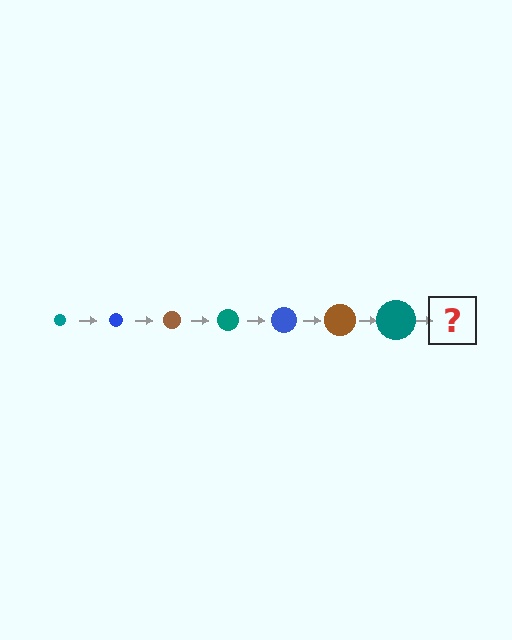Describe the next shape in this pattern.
It should be a blue circle, larger than the previous one.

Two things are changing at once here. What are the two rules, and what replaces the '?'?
The two rules are that the circle grows larger each step and the color cycles through teal, blue, and brown. The '?' should be a blue circle, larger than the previous one.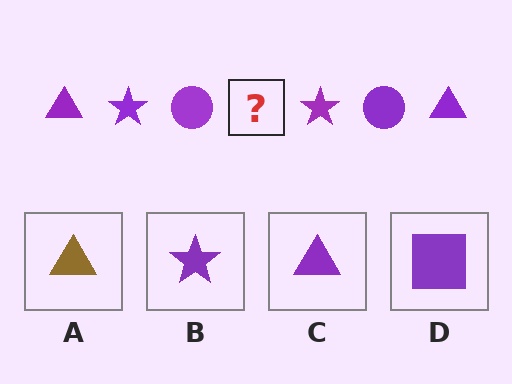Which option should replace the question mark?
Option C.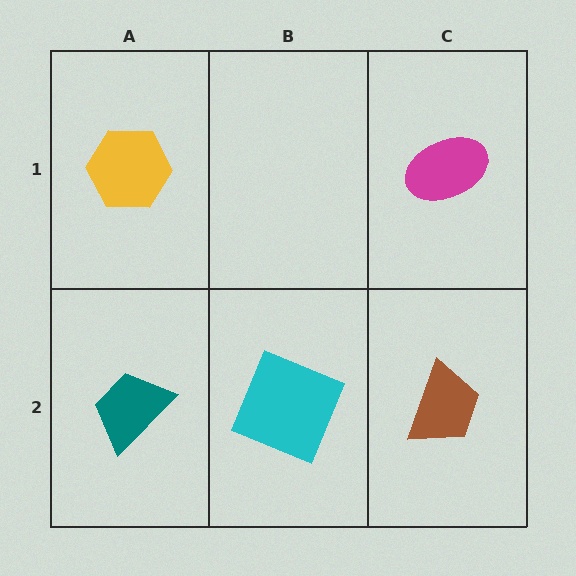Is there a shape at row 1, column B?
No, that cell is empty.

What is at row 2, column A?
A teal trapezoid.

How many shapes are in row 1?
2 shapes.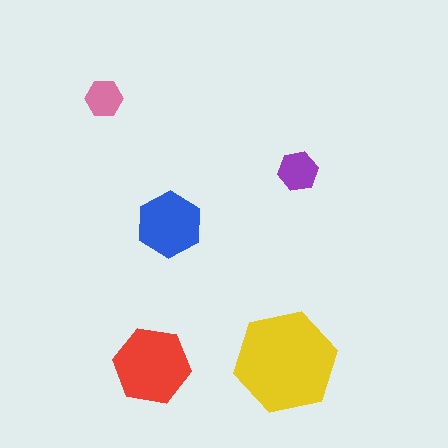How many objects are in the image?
There are 5 objects in the image.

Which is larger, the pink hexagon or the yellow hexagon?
The yellow one.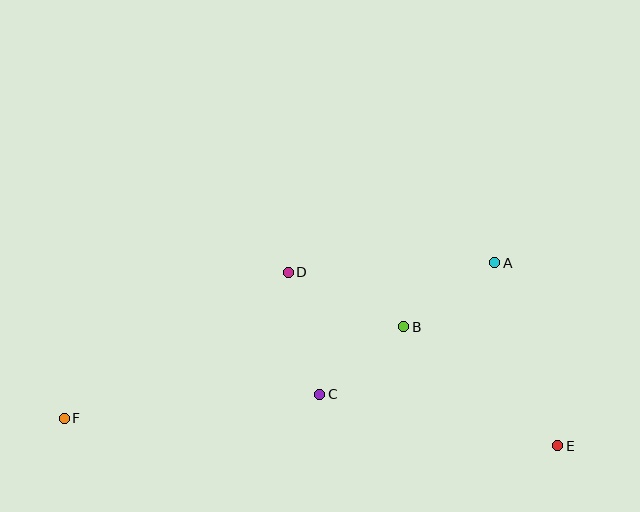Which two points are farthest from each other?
Points E and F are farthest from each other.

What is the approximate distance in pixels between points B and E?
The distance between B and E is approximately 195 pixels.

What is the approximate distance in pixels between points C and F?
The distance between C and F is approximately 257 pixels.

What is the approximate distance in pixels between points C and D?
The distance between C and D is approximately 126 pixels.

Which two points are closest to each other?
Points B and C are closest to each other.